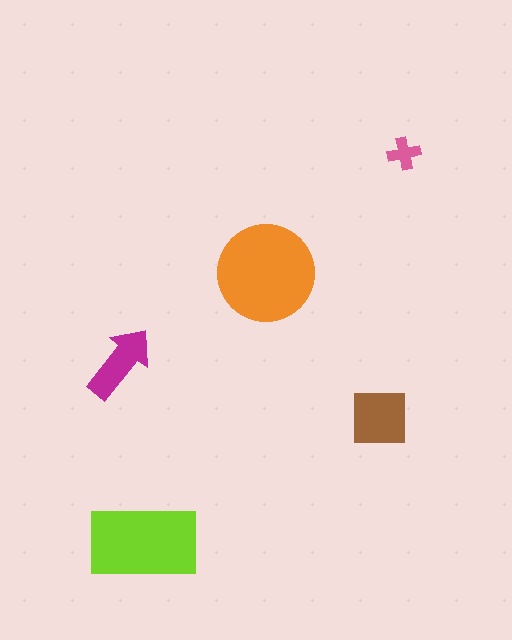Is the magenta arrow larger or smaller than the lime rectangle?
Smaller.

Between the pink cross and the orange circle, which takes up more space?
The orange circle.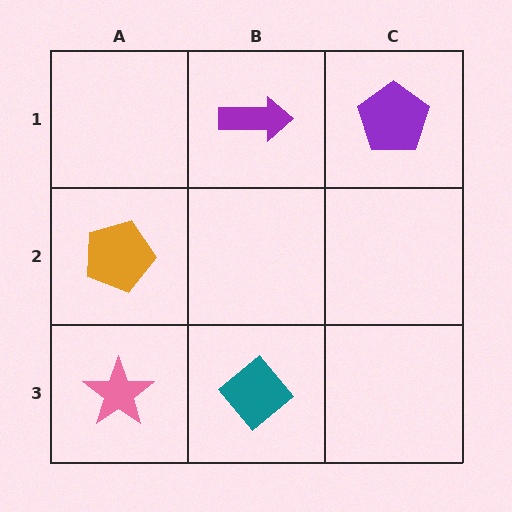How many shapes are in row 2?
1 shape.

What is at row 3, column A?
A pink star.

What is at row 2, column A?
An orange pentagon.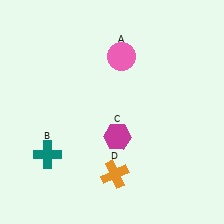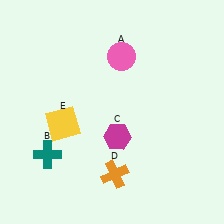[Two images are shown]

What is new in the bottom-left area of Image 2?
A yellow square (E) was added in the bottom-left area of Image 2.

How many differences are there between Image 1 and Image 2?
There is 1 difference between the two images.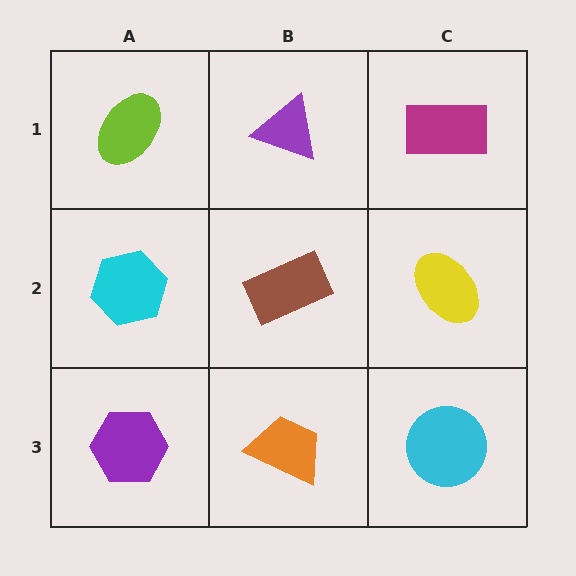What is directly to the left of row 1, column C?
A purple triangle.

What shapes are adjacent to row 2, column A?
A lime ellipse (row 1, column A), a purple hexagon (row 3, column A), a brown rectangle (row 2, column B).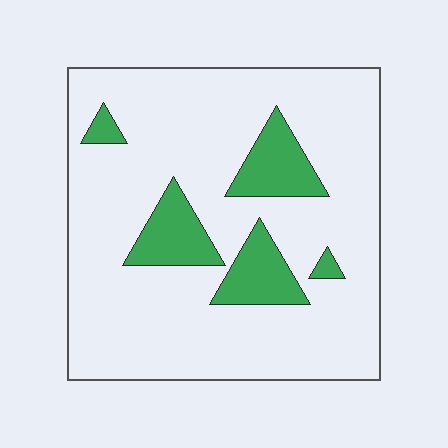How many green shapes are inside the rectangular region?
5.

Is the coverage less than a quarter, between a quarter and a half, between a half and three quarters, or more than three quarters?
Less than a quarter.